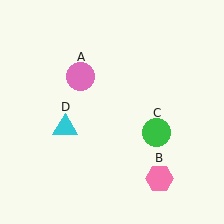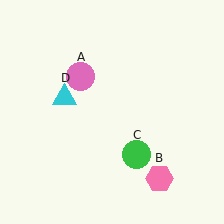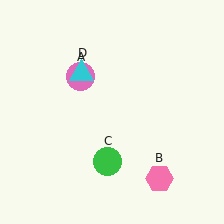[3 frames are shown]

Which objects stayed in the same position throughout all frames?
Pink circle (object A) and pink hexagon (object B) remained stationary.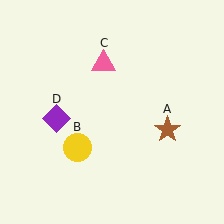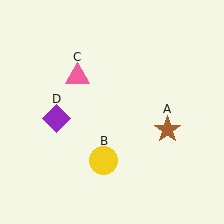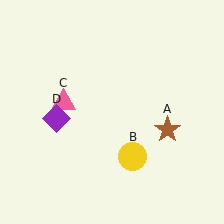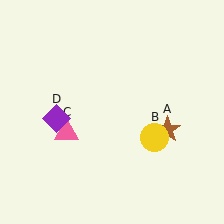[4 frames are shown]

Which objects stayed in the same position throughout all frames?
Brown star (object A) and purple diamond (object D) remained stationary.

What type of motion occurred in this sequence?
The yellow circle (object B), pink triangle (object C) rotated counterclockwise around the center of the scene.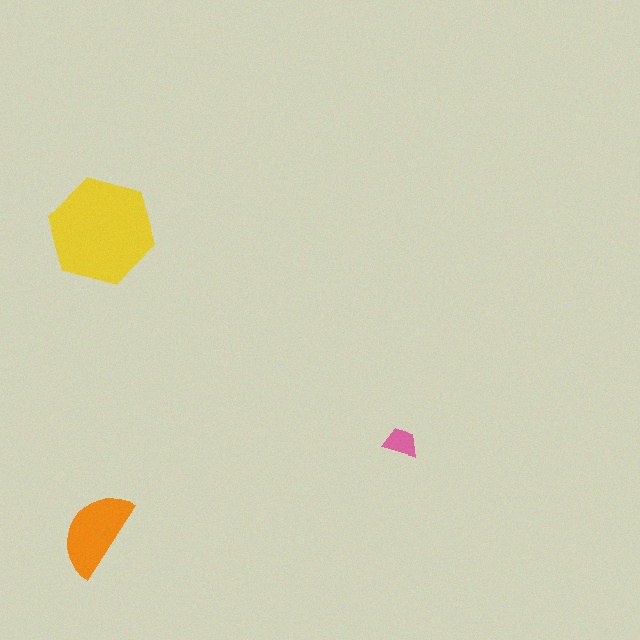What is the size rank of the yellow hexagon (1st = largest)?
1st.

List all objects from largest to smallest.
The yellow hexagon, the orange semicircle, the pink trapezoid.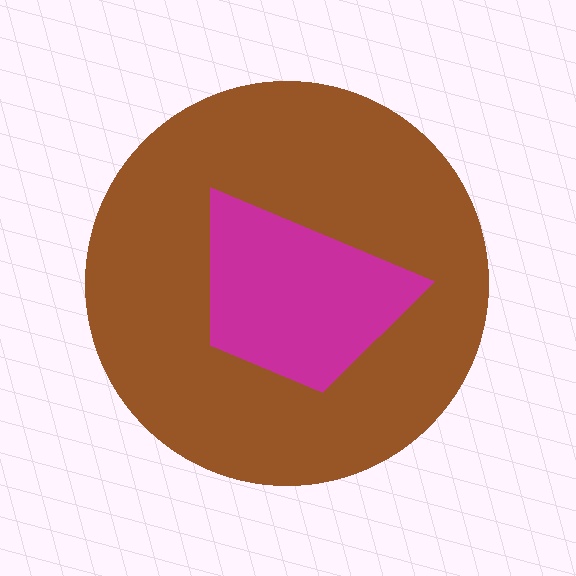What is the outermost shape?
The brown circle.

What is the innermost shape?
The magenta trapezoid.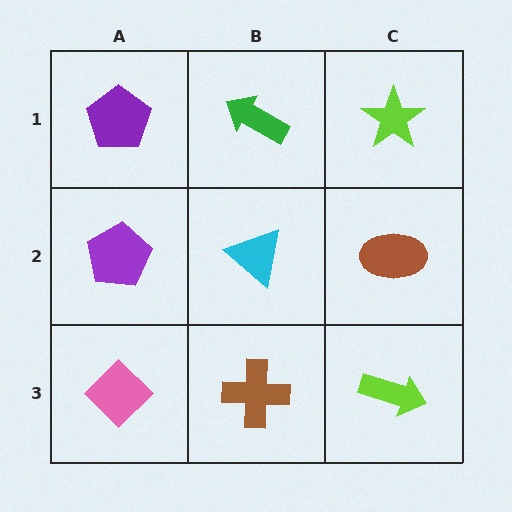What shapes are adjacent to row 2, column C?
A lime star (row 1, column C), a lime arrow (row 3, column C), a cyan triangle (row 2, column B).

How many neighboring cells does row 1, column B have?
3.